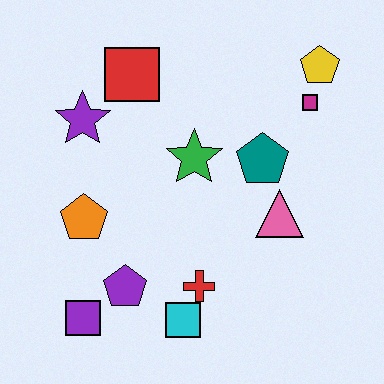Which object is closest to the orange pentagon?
The purple pentagon is closest to the orange pentagon.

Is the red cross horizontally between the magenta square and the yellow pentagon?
No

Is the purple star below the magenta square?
Yes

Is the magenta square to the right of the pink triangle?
Yes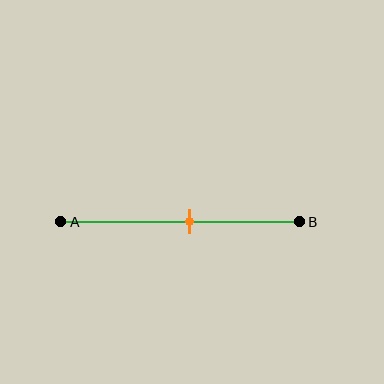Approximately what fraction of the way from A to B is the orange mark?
The orange mark is approximately 55% of the way from A to B.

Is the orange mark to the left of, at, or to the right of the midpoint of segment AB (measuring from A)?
The orange mark is to the right of the midpoint of segment AB.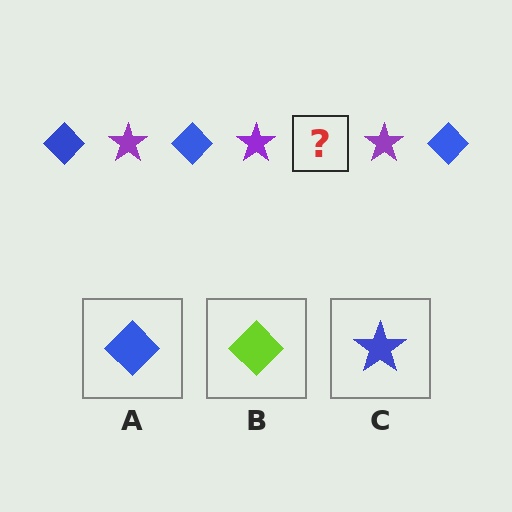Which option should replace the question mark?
Option A.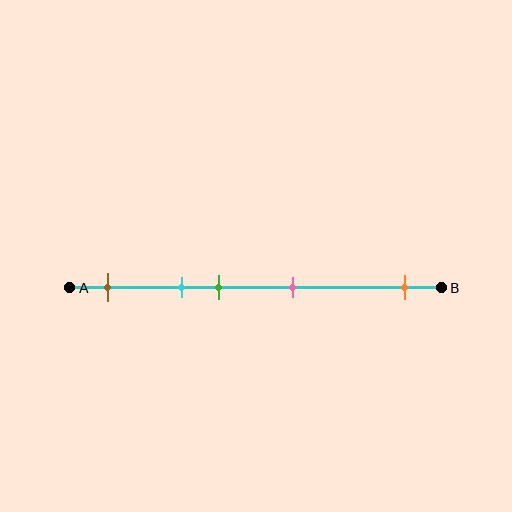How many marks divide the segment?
There are 5 marks dividing the segment.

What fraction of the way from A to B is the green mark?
The green mark is approximately 40% (0.4) of the way from A to B.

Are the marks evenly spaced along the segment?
No, the marks are not evenly spaced.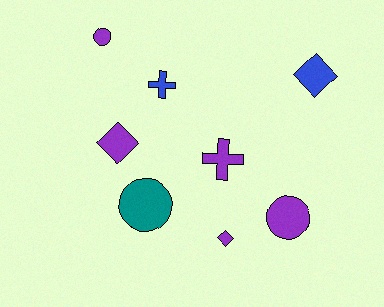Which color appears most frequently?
Purple, with 5 objects.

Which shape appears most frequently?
Circle, with 3 objects.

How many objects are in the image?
There are 8 objects.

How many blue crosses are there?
There is 1 blue cross.